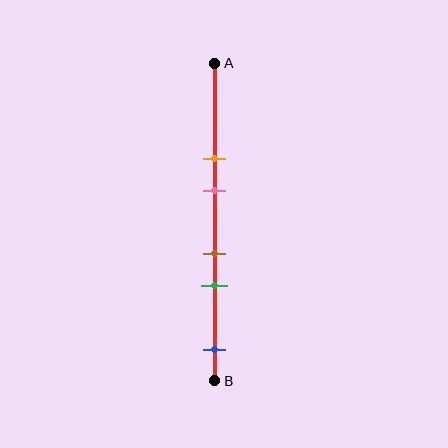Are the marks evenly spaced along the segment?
No, the marks are not evenly spaced.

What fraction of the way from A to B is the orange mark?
The orange mark is approximately 30% (0.3) of the way from A to B.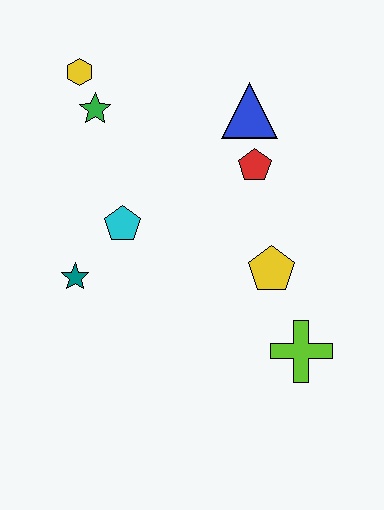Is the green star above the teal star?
Yes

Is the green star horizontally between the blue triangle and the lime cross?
No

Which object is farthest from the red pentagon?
The teal star is farthest from the red pentagon.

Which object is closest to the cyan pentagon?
The teal star is closest to the cyan pentagon.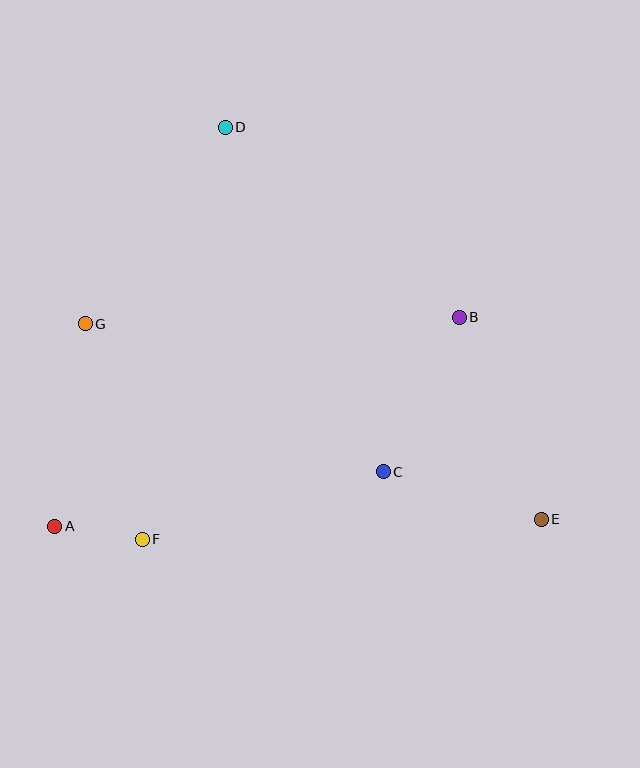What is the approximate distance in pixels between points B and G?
The distance between B and G is approximately 374 pixels.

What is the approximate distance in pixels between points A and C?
The distance between A and C is approximately 333 pixels.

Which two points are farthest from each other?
Points D and E are farthest from each other.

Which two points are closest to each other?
Points A and F are closest to each other.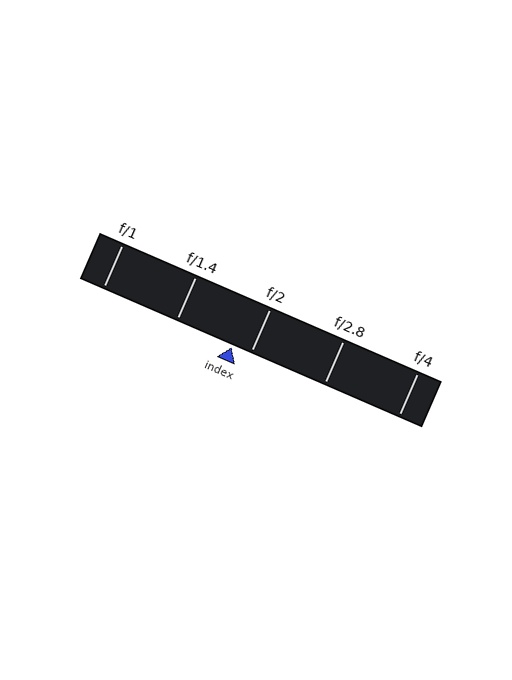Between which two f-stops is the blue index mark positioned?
The index mark is between f/1.4 and f/2.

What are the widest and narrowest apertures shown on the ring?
The widest aperture shown is f/1 and the narrowest is f/4.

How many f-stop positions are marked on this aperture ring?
There are 5 f-stop positions marked.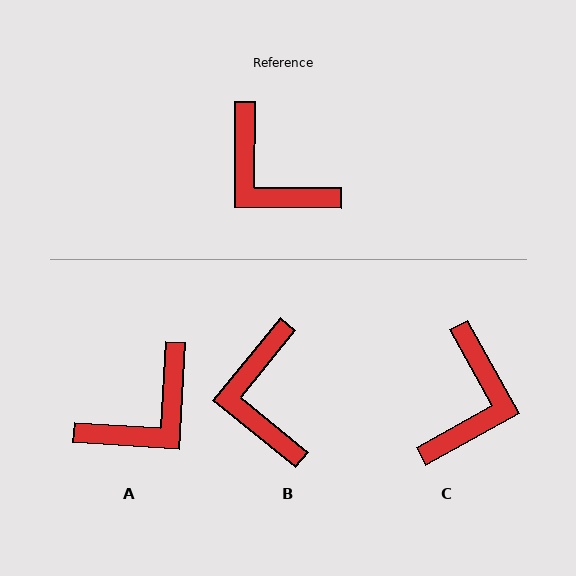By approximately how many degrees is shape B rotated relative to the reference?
Approximately 39 degrees clockwise.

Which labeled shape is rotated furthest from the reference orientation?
C, about 119 degrees away.